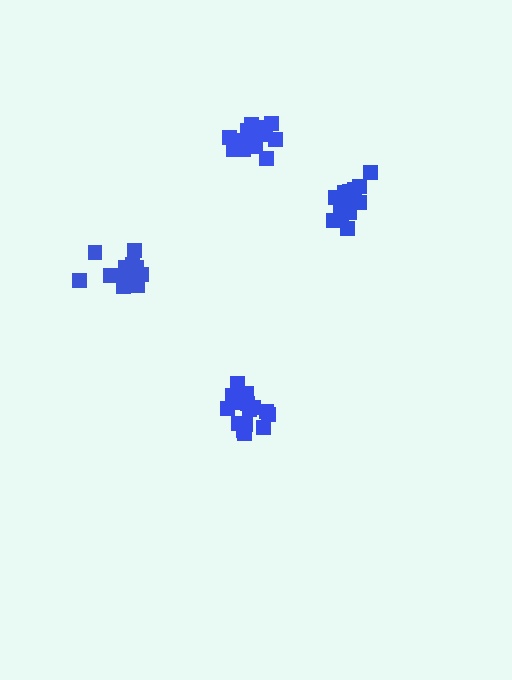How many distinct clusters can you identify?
There are 4 distinct clusters.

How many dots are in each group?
Group 1: 18 dots, Group 2: 16 dots, Group 3: 17 dots, Group 4: 16 dots (67 total).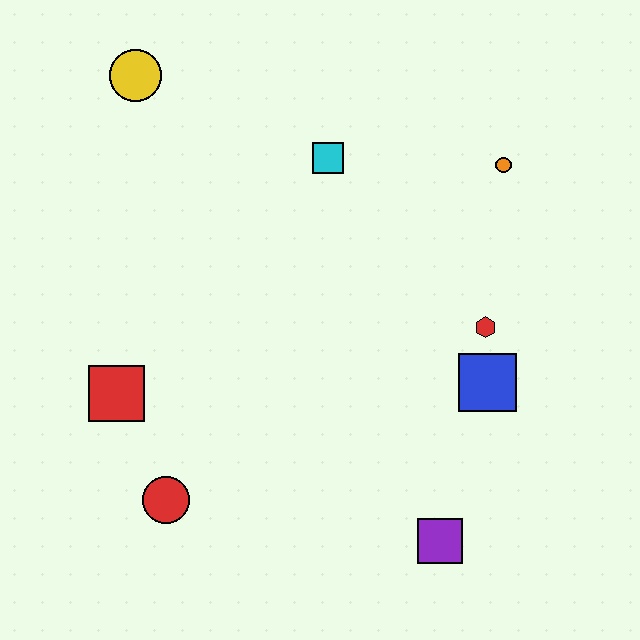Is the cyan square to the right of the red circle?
Yes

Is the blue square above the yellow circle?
No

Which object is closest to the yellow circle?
The cyan square is closest to the yellow circle.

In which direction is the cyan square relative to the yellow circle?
The cyan square is to the right of the yellow circle.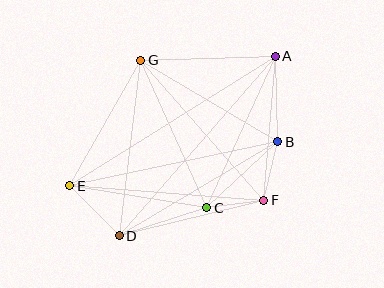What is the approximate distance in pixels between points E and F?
The distance between E and F is approximately 195 pixels.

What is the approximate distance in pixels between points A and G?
The distance between A and G is approximately 134 pixels.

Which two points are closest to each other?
Points C and F are closest to each other.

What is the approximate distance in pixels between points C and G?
The distance between C and G is approximately 162 pixels.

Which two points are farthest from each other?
Points A and E are farthest from each other.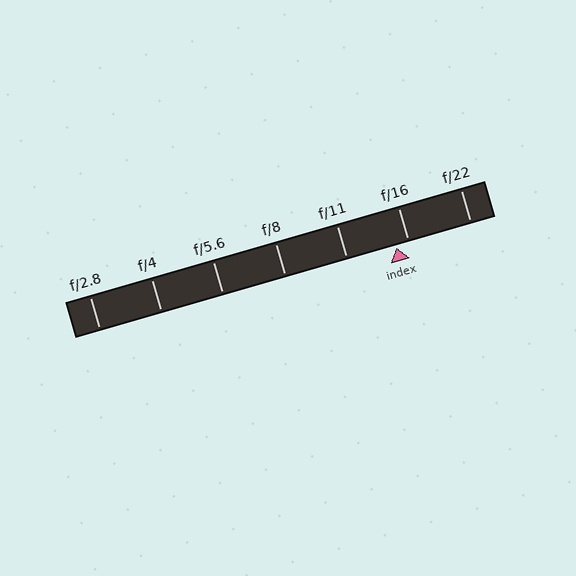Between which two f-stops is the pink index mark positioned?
The index mark is between f/11 and f/16.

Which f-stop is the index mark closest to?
The index mark is closest to f/16.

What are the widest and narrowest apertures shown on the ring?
The widest aperture shown is f/2.8 and the narrowest is f/22.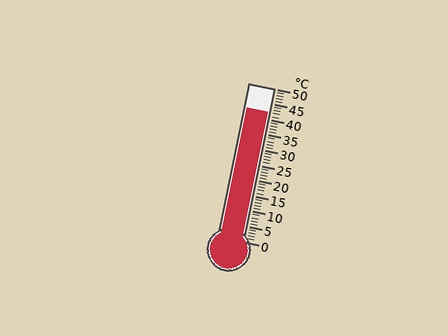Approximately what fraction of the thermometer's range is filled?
The thermometer is filled to approximately 85% of its range.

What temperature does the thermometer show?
The thermometer shows approximately 42°C.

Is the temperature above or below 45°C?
The temperature is below 45°C.